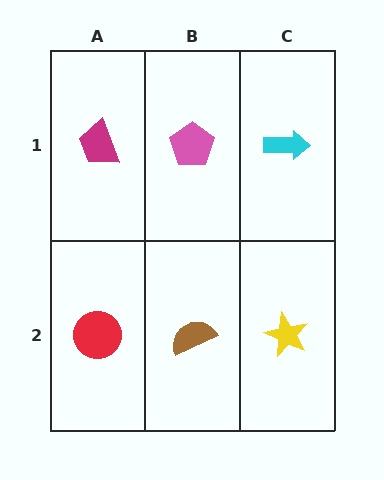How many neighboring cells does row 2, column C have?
2.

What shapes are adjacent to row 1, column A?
A red circle (row 2, column A), a pink pentagon (row 1, column B).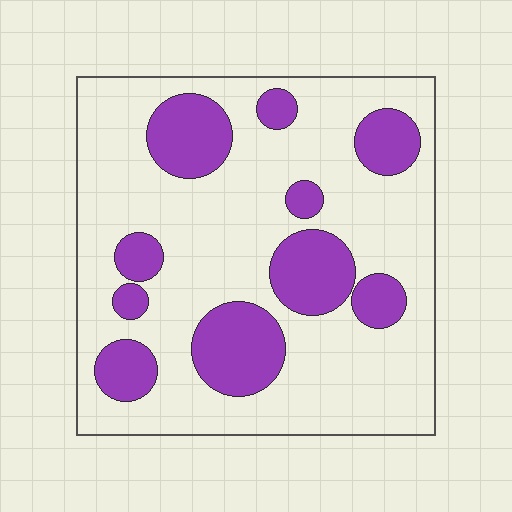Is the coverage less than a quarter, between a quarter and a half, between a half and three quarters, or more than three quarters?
Between a quarter and a half.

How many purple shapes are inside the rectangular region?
10.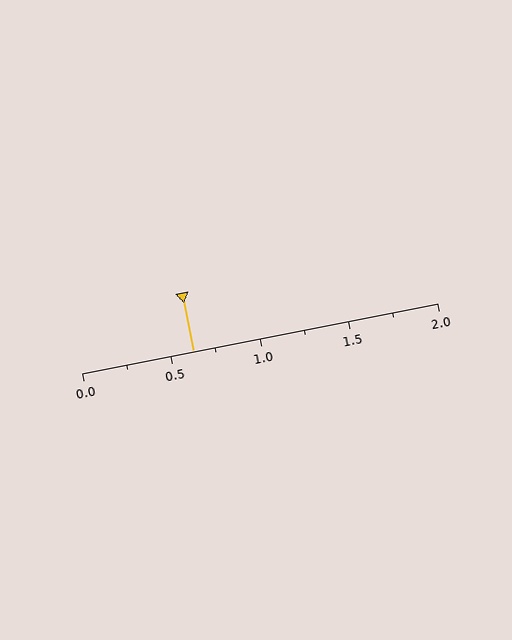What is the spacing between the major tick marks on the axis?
The major ticks are spaced 0.5 apart.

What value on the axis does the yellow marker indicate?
The marker indicates approximately 0.62.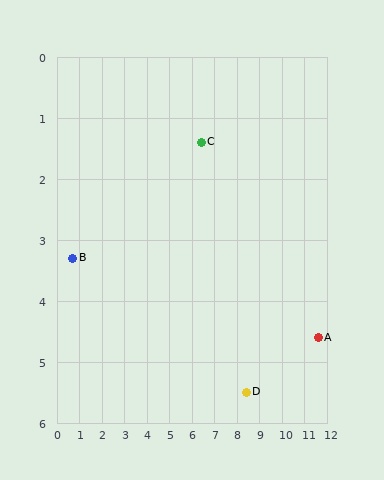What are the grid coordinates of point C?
Point C is at approximately (6.4, 1.4).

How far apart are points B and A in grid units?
Points B and A are about 11.0 grid units apart.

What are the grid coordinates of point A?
Point A is at approximately (11.6, 4.6).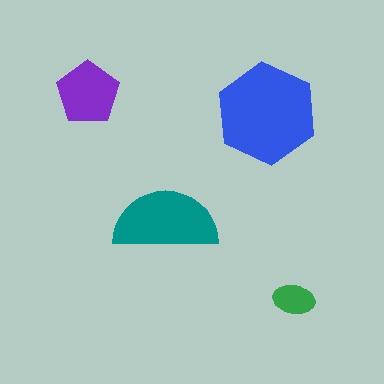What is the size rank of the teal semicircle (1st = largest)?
2nd.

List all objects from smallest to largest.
The green ellipse, the purple pentagon, the teal semicircle, the blue hexagon.